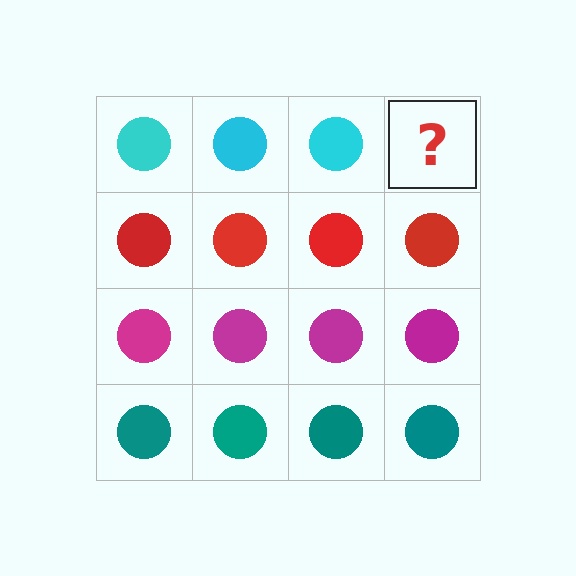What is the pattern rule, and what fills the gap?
The rule is that each row has a consistent color. The gap should be filled with a cyan circle.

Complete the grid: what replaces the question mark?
The question mark should be replaced with a cyan circle.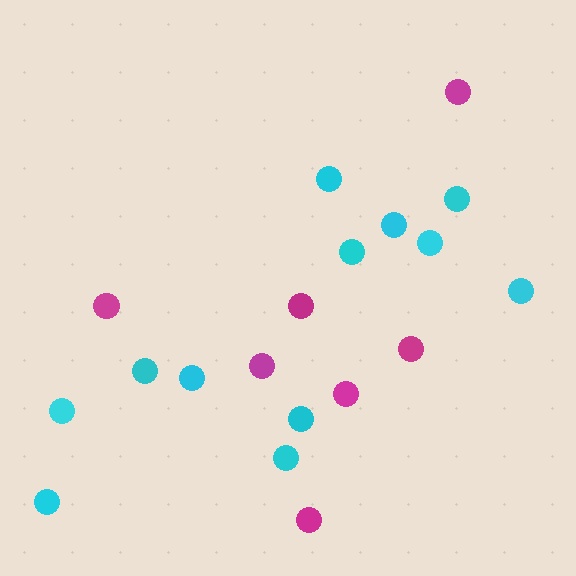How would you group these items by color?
There are 2 groups: one group of cyan circles (12) and one group of magenta circles (7).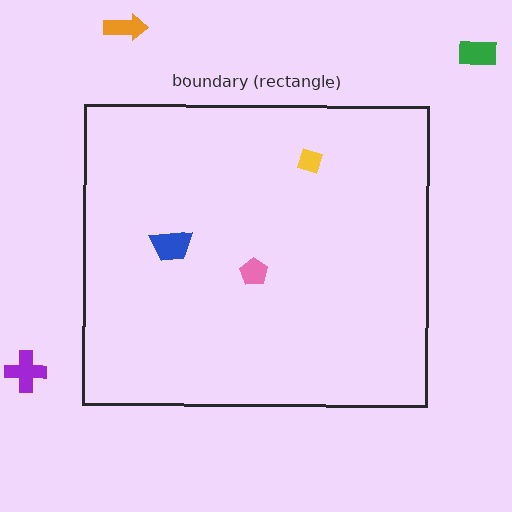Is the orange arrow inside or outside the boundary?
Outside.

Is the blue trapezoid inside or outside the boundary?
Inside.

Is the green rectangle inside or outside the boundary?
Outside.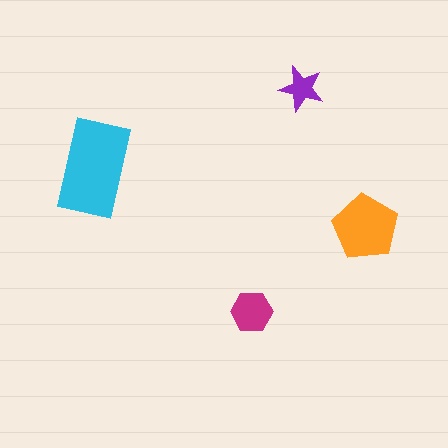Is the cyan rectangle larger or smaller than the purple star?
Larger.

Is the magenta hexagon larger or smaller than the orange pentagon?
Smaller.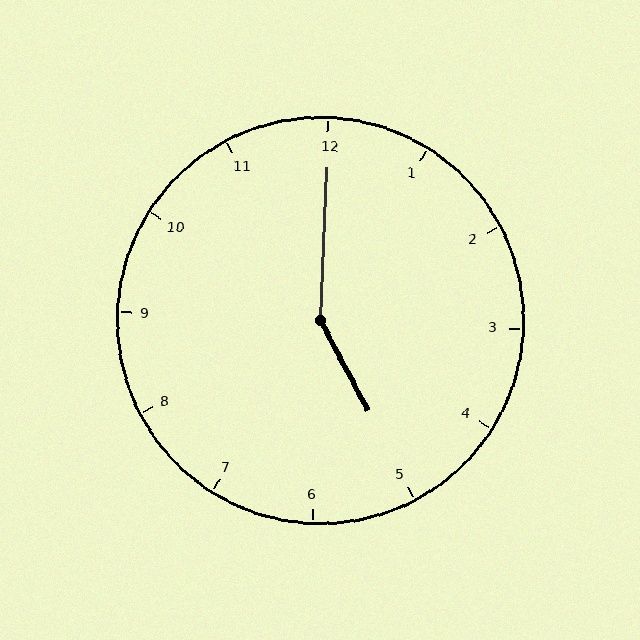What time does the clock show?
5:00.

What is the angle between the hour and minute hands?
Approximately 150 degrees.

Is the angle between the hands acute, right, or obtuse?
It is obtuse.